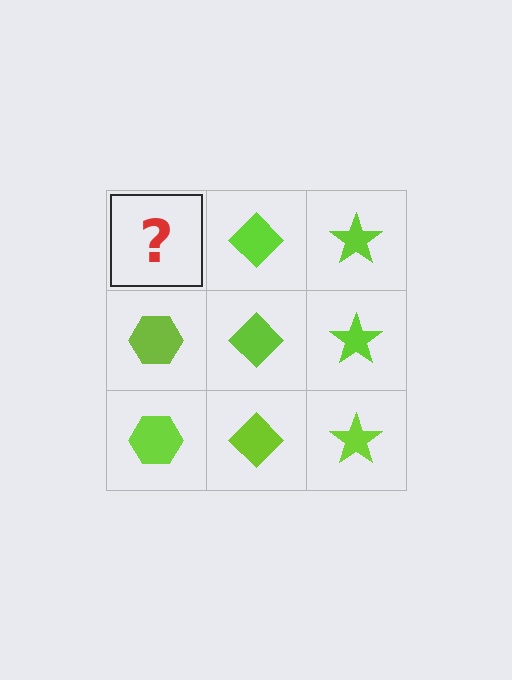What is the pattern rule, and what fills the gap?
The rule is that each column has a consistent shape. The gap should be filled with a lime hexagon.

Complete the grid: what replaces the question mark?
The question mark should be replaced with a lime hexagon.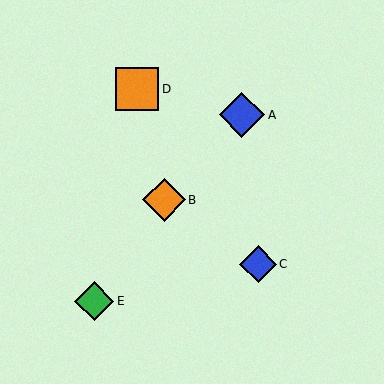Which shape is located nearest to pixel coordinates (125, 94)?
The orange square (labeled D) at (137, 89) is nearest to that location.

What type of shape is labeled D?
Shape D is an orange square.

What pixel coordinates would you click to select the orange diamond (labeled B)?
Click at (164, 200) to select the orange diamond B.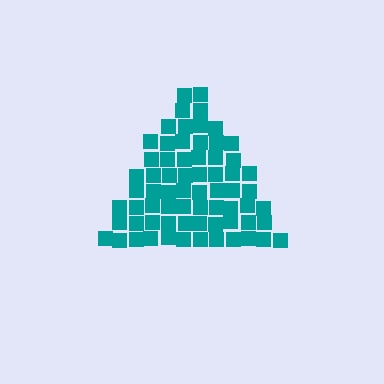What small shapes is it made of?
It is made of small squares.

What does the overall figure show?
The overall figure shows a triangle.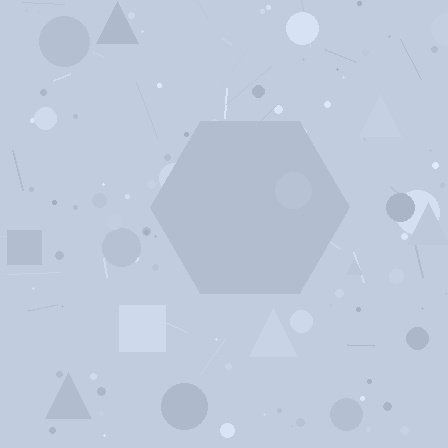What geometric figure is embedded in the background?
A hexagon is embedded in the background.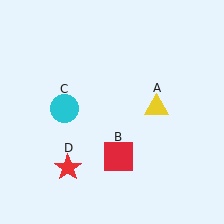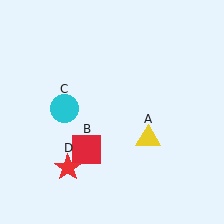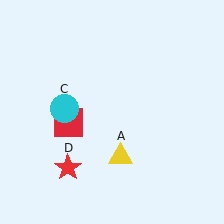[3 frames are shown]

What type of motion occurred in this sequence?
The yellow triangle (object A), red square (object B) rotated clockwise around the center of the scene.